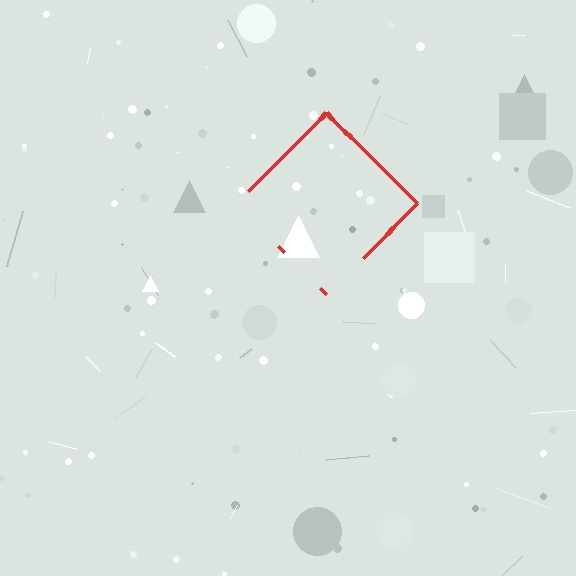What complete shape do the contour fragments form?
The contour fragments form a diamond.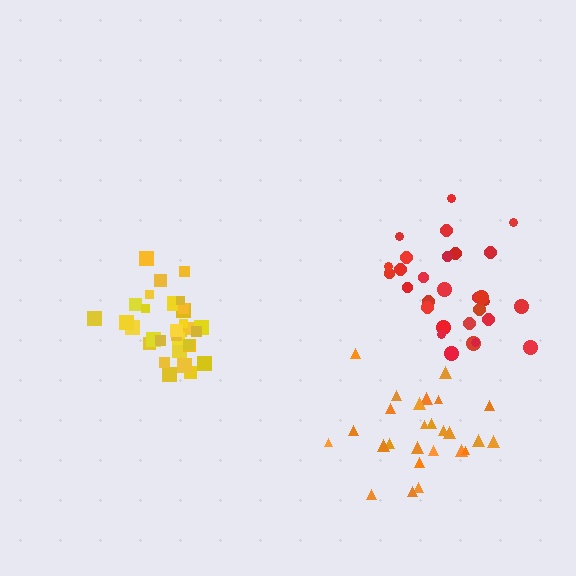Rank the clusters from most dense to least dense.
yellow, red, orange.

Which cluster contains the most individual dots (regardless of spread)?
Yellow (33).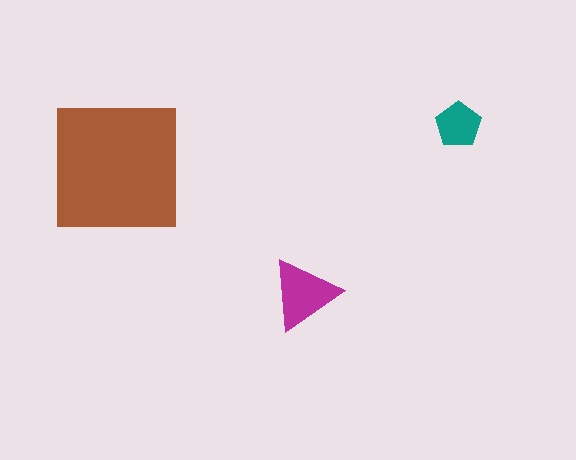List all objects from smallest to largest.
The teal pentagon, the magenta triangle, the brown square.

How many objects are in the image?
There are 3 objects in the image.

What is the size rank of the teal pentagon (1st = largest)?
3rd.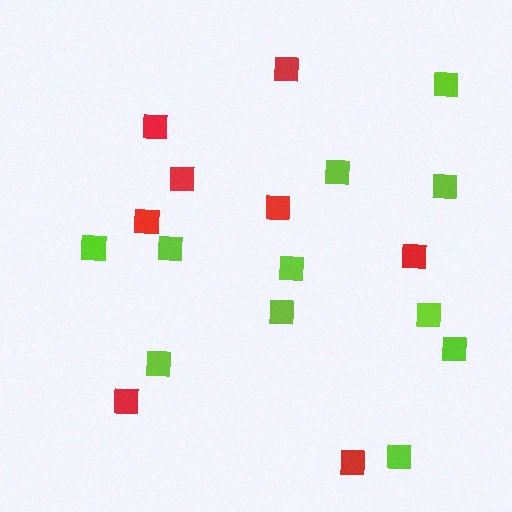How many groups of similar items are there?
There are 2 groups: one group of lime squares (11) and one group of red squares (8).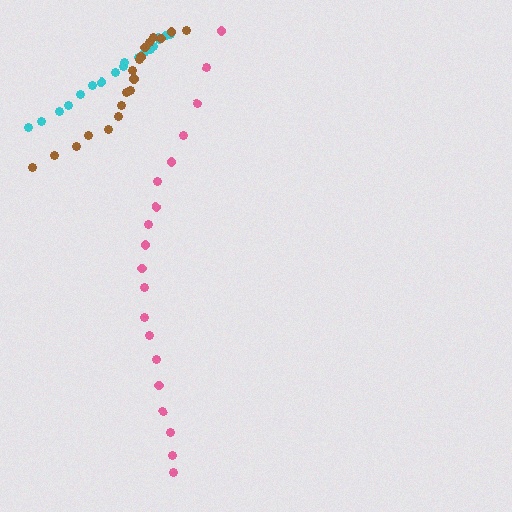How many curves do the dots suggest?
There are 3 distinct paths.